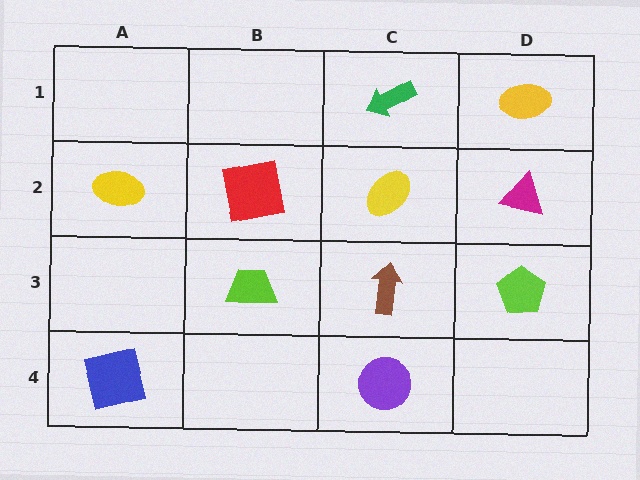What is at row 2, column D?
A magenta triangle.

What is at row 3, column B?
A lime trapezoid.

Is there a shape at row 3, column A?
No, that cell is empty.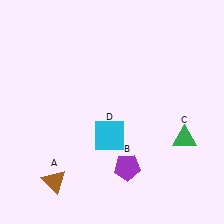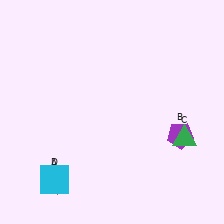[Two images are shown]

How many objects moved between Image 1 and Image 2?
2 objects moved between the two images.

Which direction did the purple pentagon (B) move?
The purple pentagon (B) moved right.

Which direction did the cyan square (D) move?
The cyan square (D) moved left.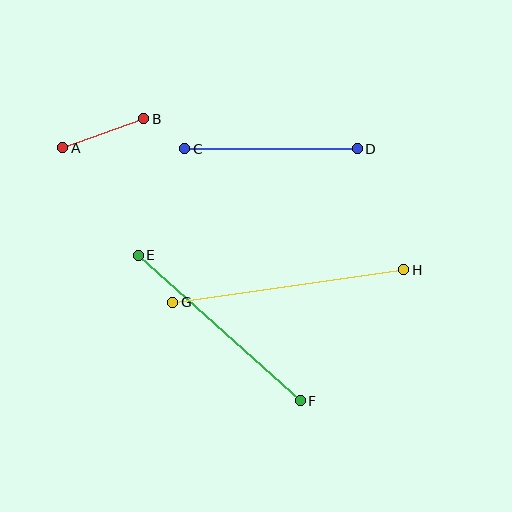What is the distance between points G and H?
The distance is approximately 233 pixels.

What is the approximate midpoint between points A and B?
The midpoint is at approximately (103, 133) pixels.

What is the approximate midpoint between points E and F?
The midpoint is at approximately (219, 328) pixels.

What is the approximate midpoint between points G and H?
The midpoint is at approximately (288, 286) pixels.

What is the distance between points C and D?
The distance is approximately 173 pixels.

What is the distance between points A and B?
The distance is approximately 86 pixels.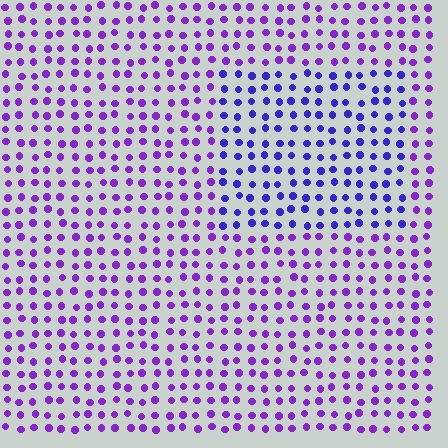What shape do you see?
I see a rectangle.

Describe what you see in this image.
The image is filled with small purple elements in a uniform arrangement. A rectangle-shaped region is visible where the elements are tinted to a slightly different hue, forming a subtle color boundary.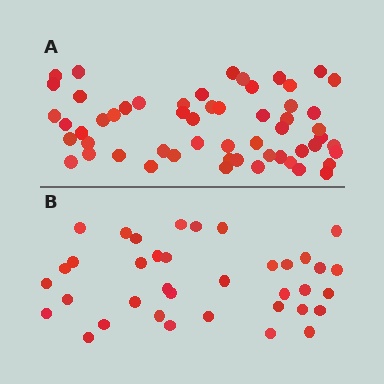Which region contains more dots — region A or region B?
Region A (the top region) has more dots.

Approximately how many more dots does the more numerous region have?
Region A has approximately 20 more dots than region B.